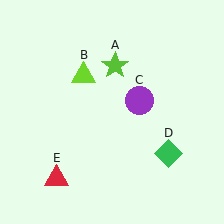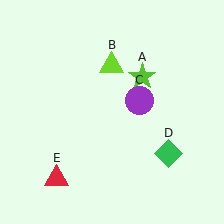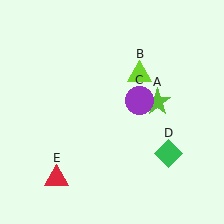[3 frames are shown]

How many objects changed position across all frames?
2 objects changed position: lime star (object A), lime triangle (object B).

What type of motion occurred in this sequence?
The lime star (object A), lime triangle (object B) rotated clockwise around the center of the scene.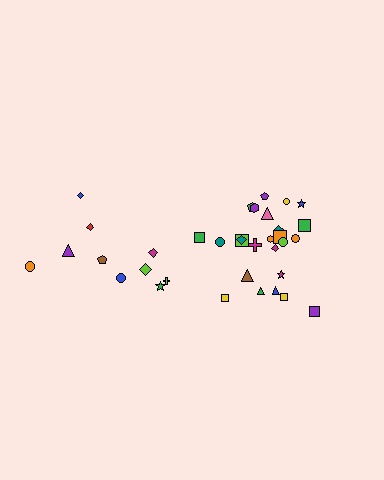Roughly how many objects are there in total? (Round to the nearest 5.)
Roughly 35 objects in total.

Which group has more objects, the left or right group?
The right group.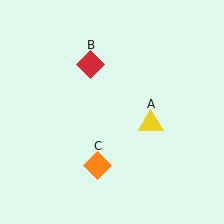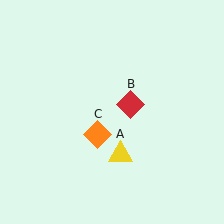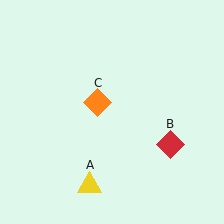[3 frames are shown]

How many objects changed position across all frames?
3 objects changed position: yellow triangle (object A), red diamond (object B), orange diamond (object C).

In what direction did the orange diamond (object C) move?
The orange diamond (object C) moved up.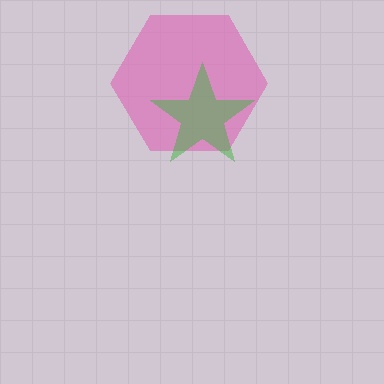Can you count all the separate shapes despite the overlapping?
Yes, there are 2 separate shapes.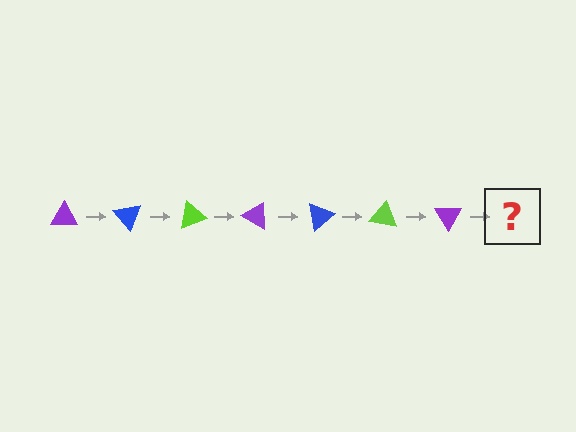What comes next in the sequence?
The next element should be a blue triangle, rotated 350 degrees from the start.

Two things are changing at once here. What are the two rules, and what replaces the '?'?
The two rules are that it rotates 50 degrees each step and the color cycles through purple, blue, and lime. The '?' should be a blue triangle, rotated 350 degrees from the start.